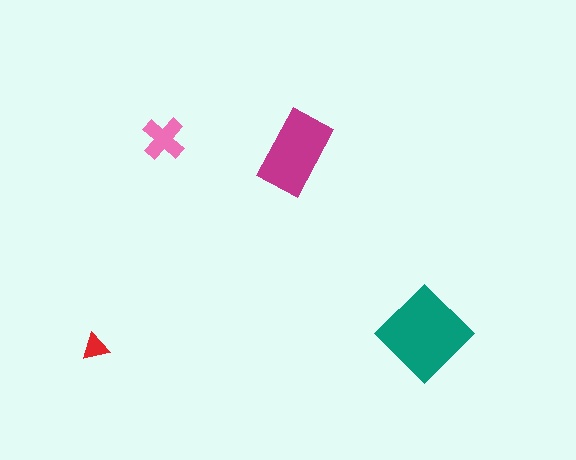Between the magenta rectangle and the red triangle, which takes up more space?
The magenta rectangle.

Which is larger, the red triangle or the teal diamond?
The teal diamond.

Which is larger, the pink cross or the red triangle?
The pink cross.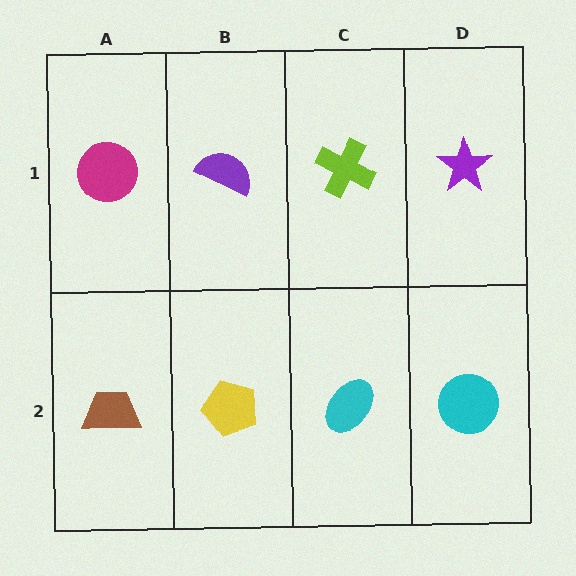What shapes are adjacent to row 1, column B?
A yellow pentagon (row 2, column B), a magenta circle (row 1, column A), a lime cross (row 1, column C).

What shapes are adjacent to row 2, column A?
A magenta circle (row 1, column A), a yellow pentagon (row 2, column B).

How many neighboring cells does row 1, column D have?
2.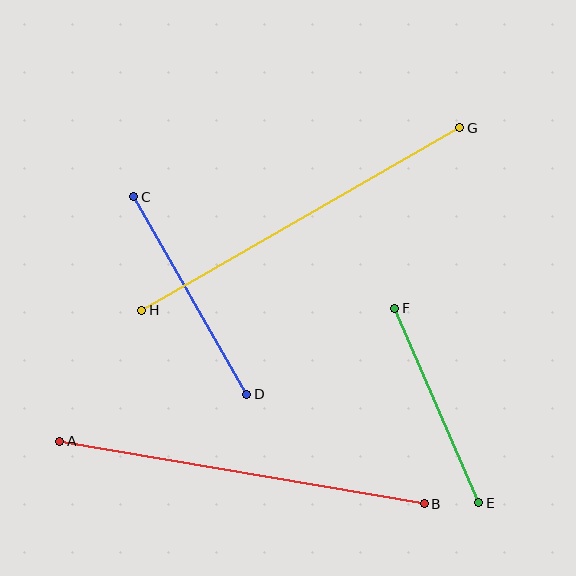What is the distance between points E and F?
The distance is approximately 212 pixels.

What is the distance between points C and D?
The distance is approximately 227 pixels.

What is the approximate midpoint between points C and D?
The midpoint is at approximately (190, 295) pixels.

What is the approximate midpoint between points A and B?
The midpoint is at approximately (242, 472) pixels.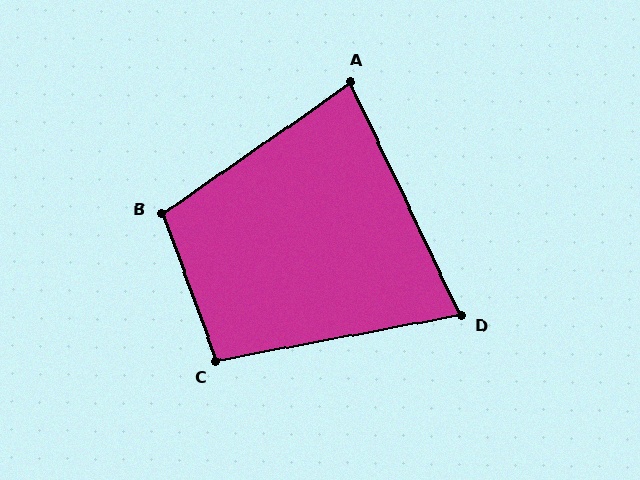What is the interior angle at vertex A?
Approximately 81 degrees (acute).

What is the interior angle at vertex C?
Approximately 99 degrees (obtuse).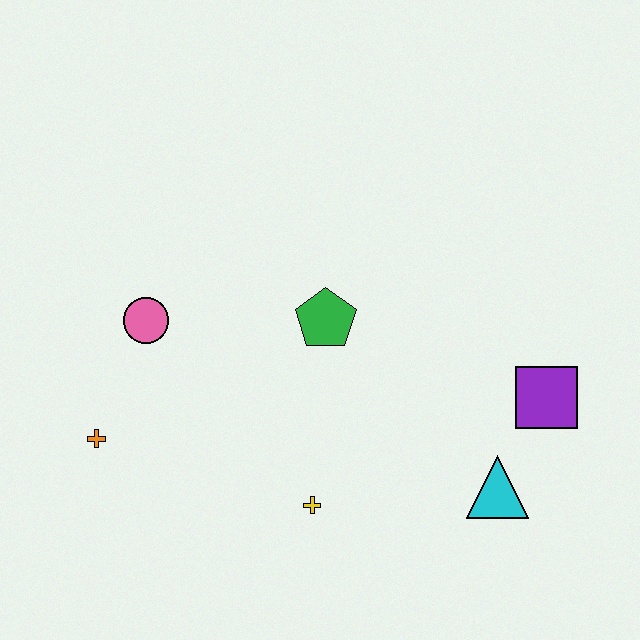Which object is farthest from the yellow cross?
The purple square is farthest from the yellow cross.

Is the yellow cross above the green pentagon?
No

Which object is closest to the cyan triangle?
The purple square is closest to the cyan triangle.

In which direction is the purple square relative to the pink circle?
The purple square is to the right of the pink circle.